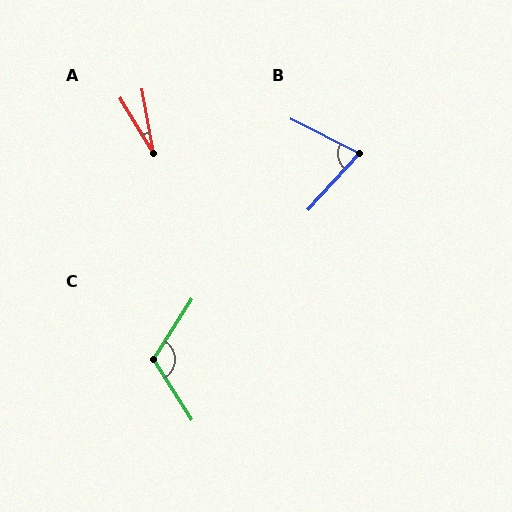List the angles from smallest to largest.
A (21°), B (74°), C (115°).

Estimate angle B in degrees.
Approximately 74 degrees.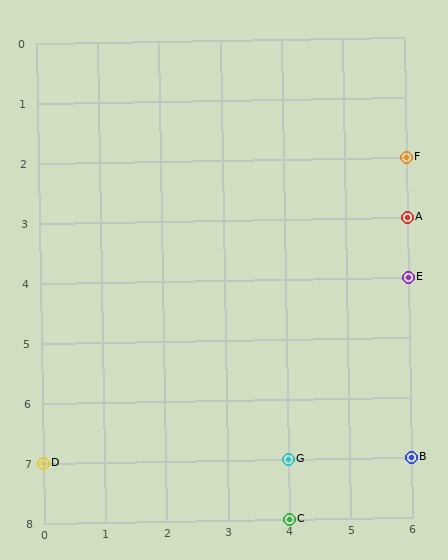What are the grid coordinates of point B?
Point B is at grid coordinates (6, 7).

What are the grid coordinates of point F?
Point F is at grid coordinates (6, 2).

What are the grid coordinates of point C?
Point C is at grid coordinates (4, 8).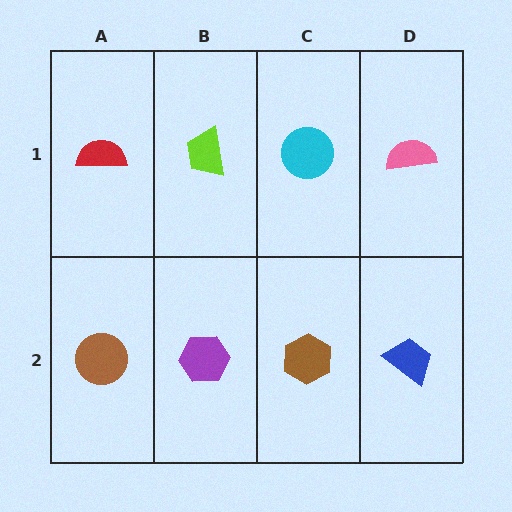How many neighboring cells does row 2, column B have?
3.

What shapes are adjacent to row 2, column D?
A pink semicircle (row 1, column D), a brown hexagon (row 2, column C).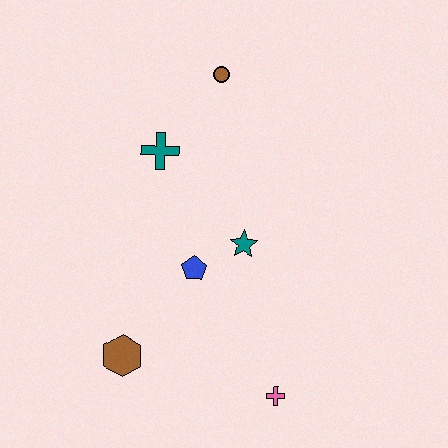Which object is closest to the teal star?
The blue pentagon is closest to the teal star.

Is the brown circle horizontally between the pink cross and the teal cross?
Yes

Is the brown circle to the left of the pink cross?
Yes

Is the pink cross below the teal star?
Yes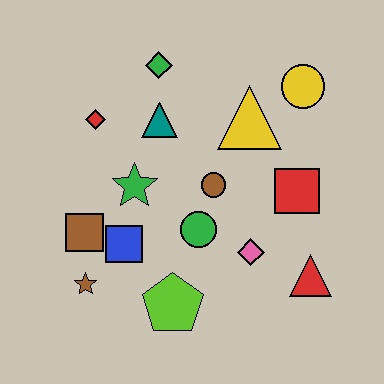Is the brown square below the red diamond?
Yes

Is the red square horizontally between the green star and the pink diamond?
No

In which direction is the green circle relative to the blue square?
The green circle is to the right of the blue square.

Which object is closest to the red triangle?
The pink diamond is closest to the red triangle.